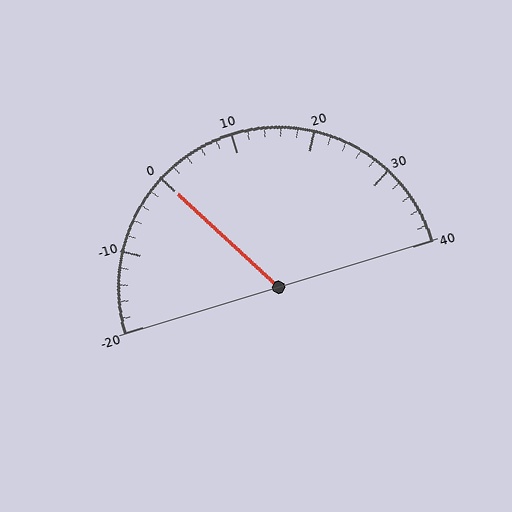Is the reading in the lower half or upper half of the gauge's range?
The reading is in the lower half of the range (-20 to 40).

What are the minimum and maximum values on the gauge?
The gauge ranges from -20 to 40.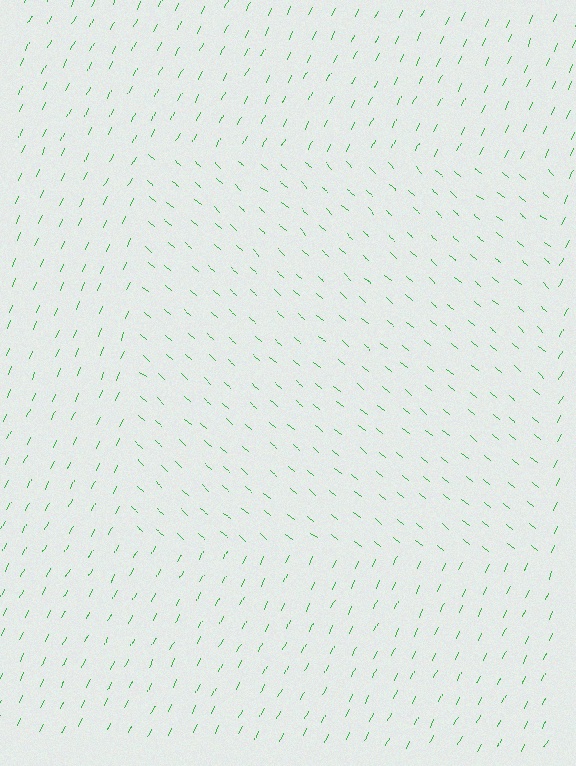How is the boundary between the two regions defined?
The boundary is defined purely by a change in line orientation (approximately 74 degrees difference). All lines are the same color and thickness.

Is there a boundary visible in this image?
Yes, there is a texture boundary formed by a change in line orientation.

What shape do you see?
I see a rectangle.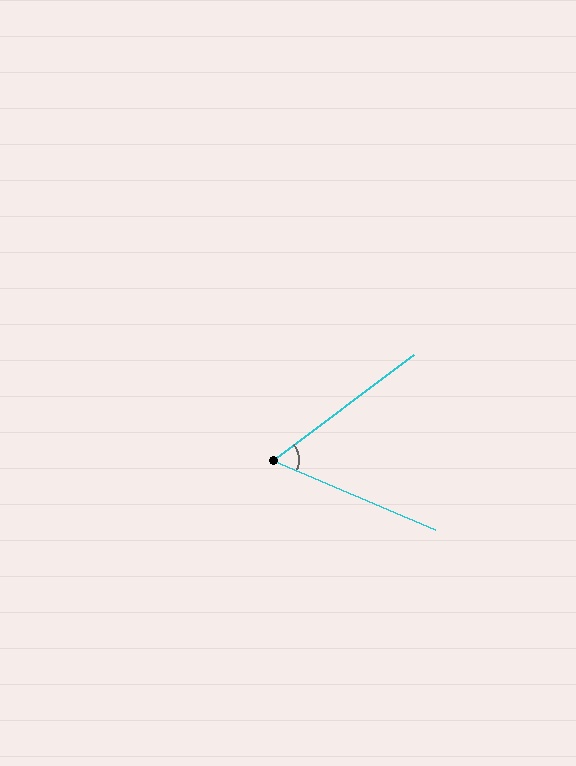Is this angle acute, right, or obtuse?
It is acute.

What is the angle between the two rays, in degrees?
Approximately 60 degrees.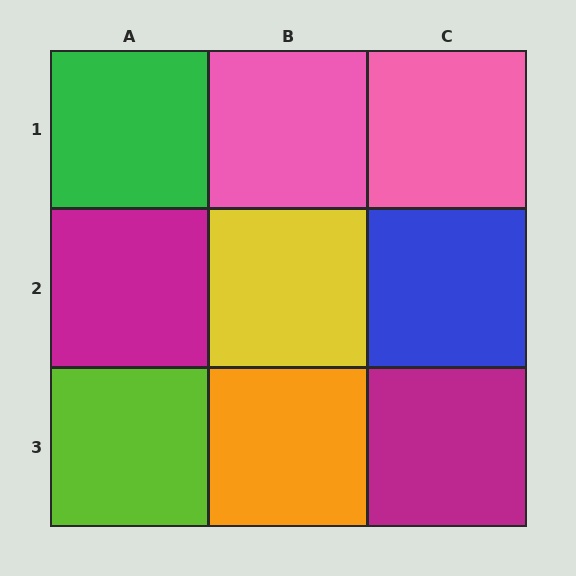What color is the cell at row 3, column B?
Orange.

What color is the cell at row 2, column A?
Magenta.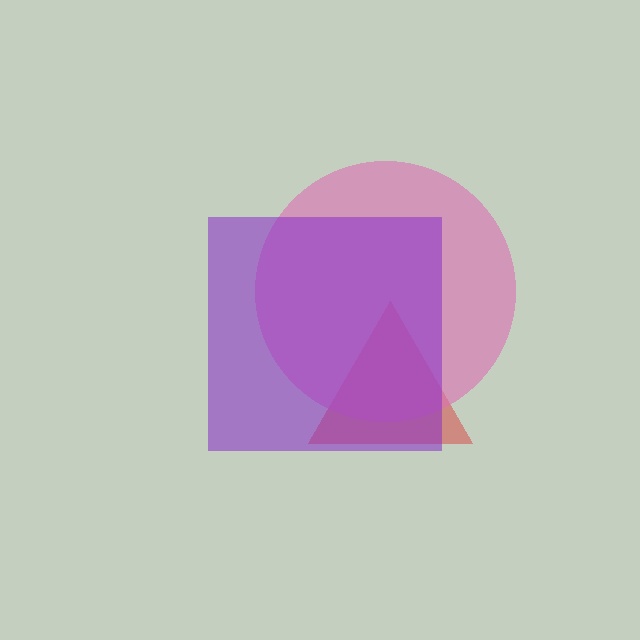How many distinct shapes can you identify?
There are 3 distinct shapes: a red triangle, a pink circle, a purple square.